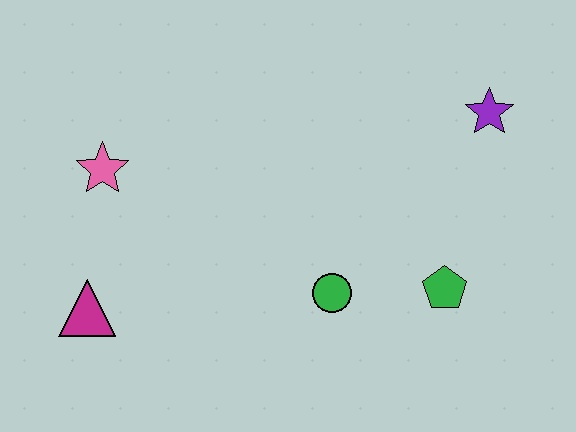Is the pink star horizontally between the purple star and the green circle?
No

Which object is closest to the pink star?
The magenta triangle is closest to the pink star.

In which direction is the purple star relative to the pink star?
The purple star is to the right of the pink star.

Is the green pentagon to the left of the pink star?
No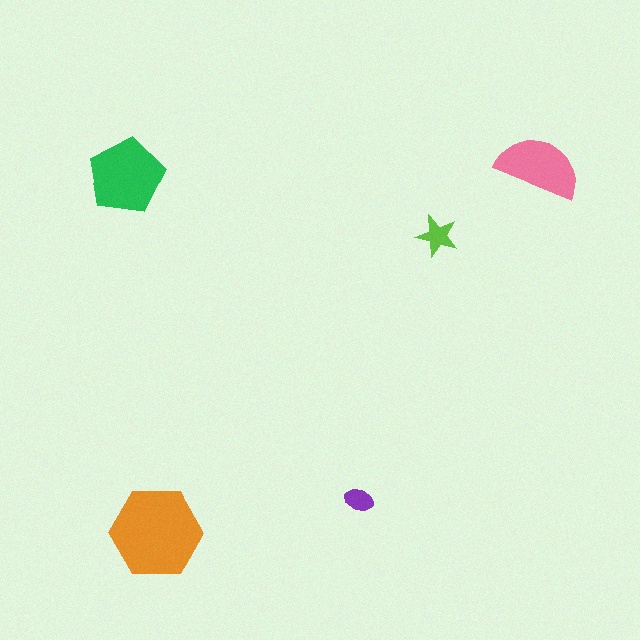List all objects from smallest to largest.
The purple ellipse, the lime star, the pink semicircle, the green pentagon, the orange hexagon.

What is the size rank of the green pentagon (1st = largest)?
2nd.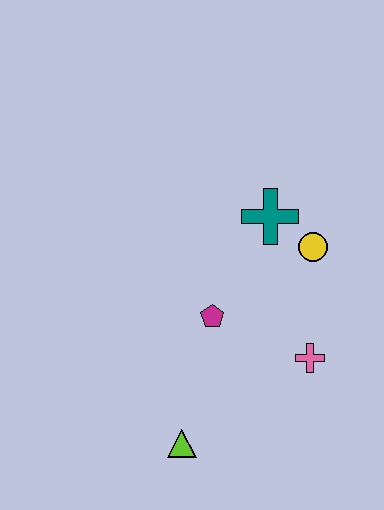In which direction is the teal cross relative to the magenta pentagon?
The teal cross is above the magenta pentagon.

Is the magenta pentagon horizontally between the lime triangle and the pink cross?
Yes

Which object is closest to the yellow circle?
The teal cross is closest to the yellow circle.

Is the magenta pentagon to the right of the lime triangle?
Yes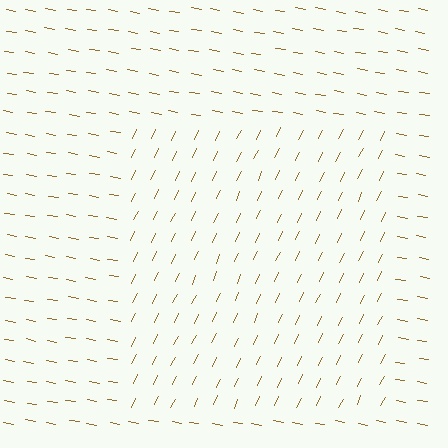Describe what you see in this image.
The image is filled with small brown line segments. A rectangle region in the image has lines oriented differently from the surrounding lines, creating a visible texture boundary.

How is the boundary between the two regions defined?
The boundary is defined purely by a change in line orientation (approximately 73 degrees difference). All lines are the same color and thickness.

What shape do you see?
I see a rectangle.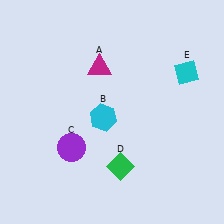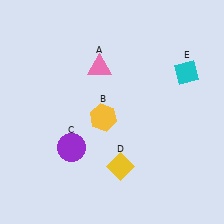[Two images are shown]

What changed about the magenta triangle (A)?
In Image 1, A is magenta. In Image 2, it changed to pink.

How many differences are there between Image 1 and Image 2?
There are 3 differences between the two images.